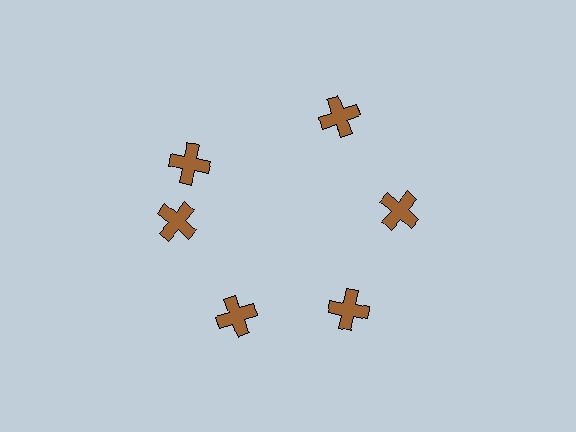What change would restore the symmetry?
The symmetry would be restored by rotating it back into even spacing with its neighbors so that all 6 crosses sit at equal angles and equal distance from the center.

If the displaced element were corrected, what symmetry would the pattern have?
It would have 6-fold rotational symmetry — the pattern would map onto itself every 60 degrees.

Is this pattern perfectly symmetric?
No. The 6 brown crosses are arranged in a ring, but one element near the 11 o'clock position is rotated out of alignment along the ring, breaking the 6-fold rotational symmetry.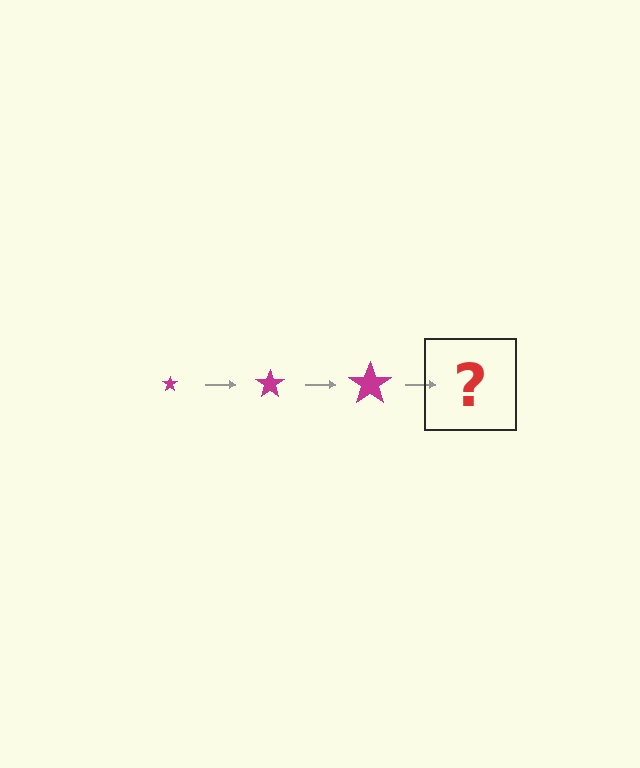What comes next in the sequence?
The next element should be a magenta star, larger than the previous one.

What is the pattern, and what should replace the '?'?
The pattern is that the star gets progressively larger each step. The '?' should be a magenta star, larger than the previous one.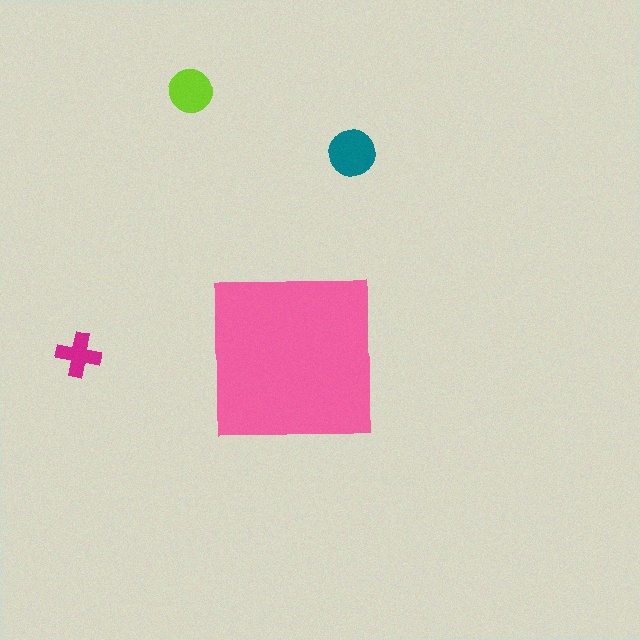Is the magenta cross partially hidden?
No, the magenta cross is fully visible.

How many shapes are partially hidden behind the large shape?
0 shapes are partially hidden.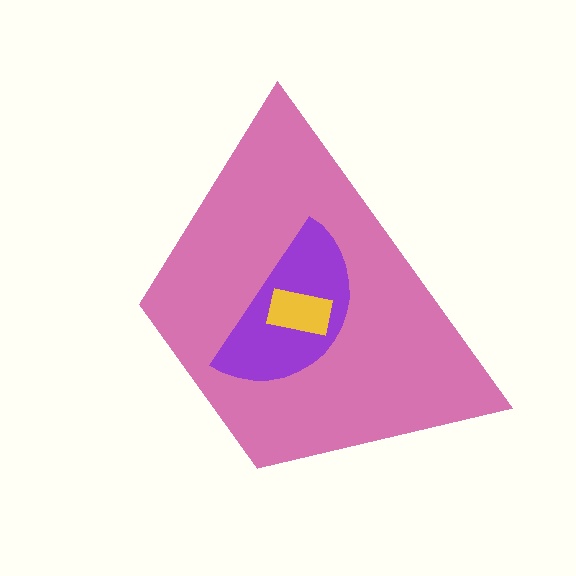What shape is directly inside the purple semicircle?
The yellow rectangle.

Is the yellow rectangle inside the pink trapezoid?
Yes.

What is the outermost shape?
The pink trapezoid.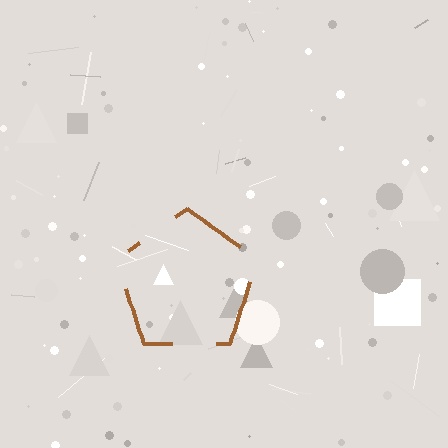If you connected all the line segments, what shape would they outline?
They would outline a pentagon.